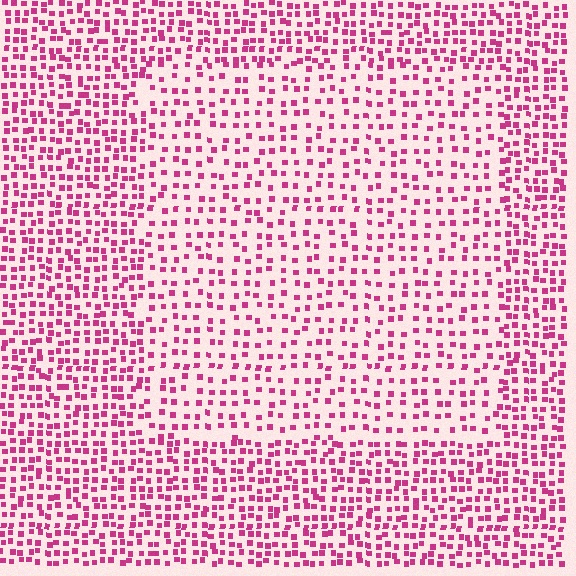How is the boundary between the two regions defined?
The boundary is defined by a change in element density (approximately 1.7x ratio). All elements are the same color, size, and shape.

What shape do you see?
I see a rectangle.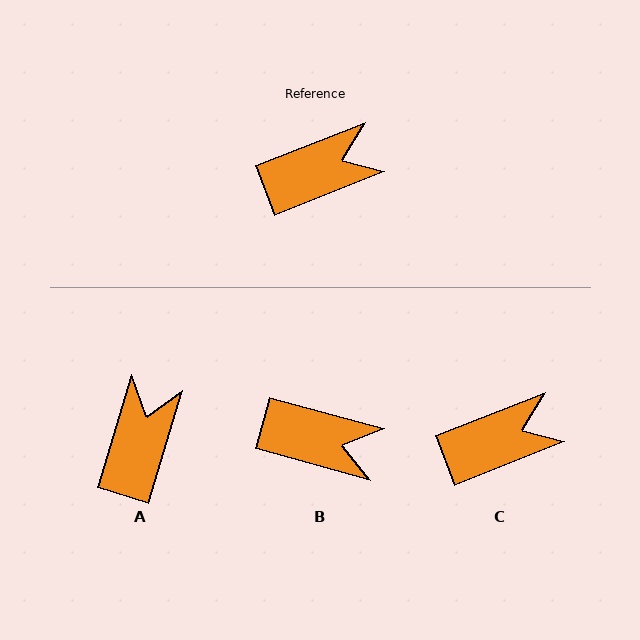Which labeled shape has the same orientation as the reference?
C.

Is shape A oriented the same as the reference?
No, it is off by about 51 degrees.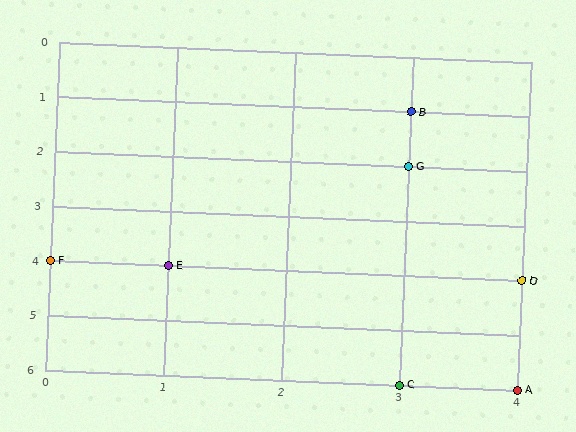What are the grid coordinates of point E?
Point E is at grid coordinates (1, 4).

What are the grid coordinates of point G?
Point G is at grid coordinates (3, 2).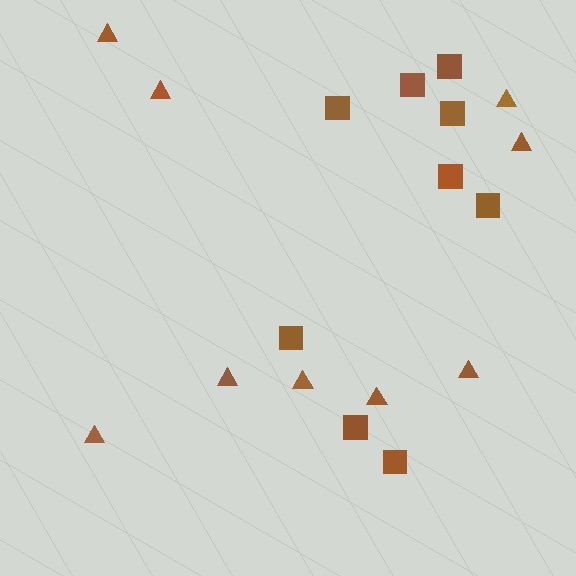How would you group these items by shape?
There are 2 groups: one group of squares (9) and one group of triangles (9).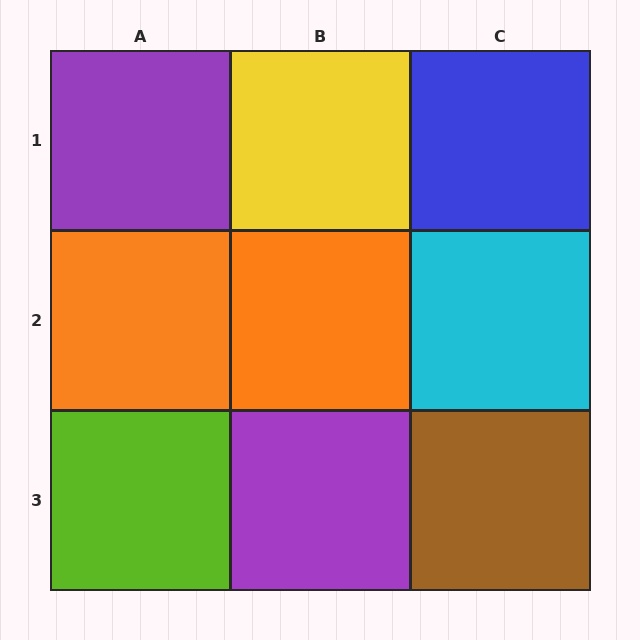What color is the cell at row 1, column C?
Blue.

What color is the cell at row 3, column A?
Lime.